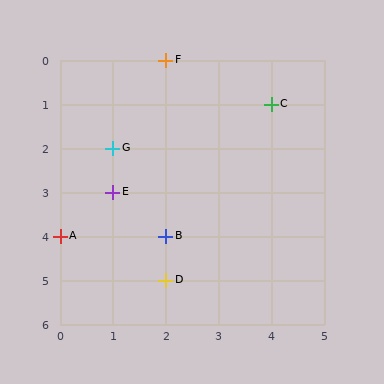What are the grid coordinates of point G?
Point G is at grid coordinates (1, 2).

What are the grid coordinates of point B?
Point B is at grid coordinates (2, 4).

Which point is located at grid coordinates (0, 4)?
Point A is at (0, 4).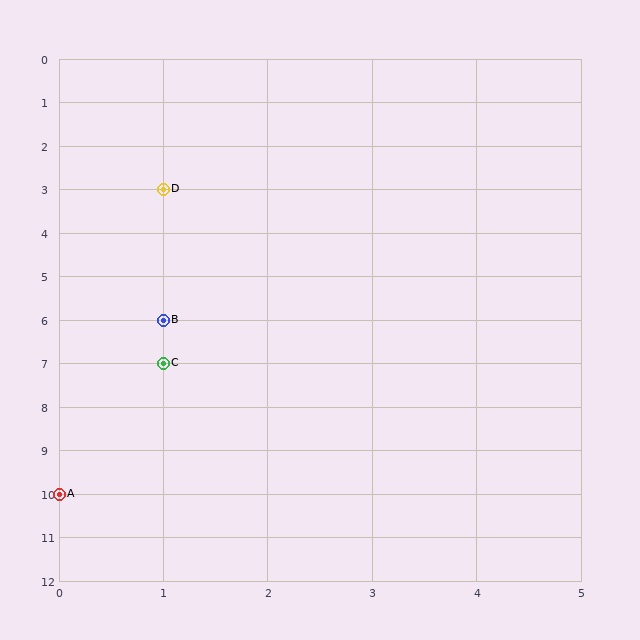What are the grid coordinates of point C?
Point C is at grid coordinates (1, 7).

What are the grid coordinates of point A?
Point A is at grid coordinates (0, 10).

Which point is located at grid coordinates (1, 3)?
Point D is at (1, 3).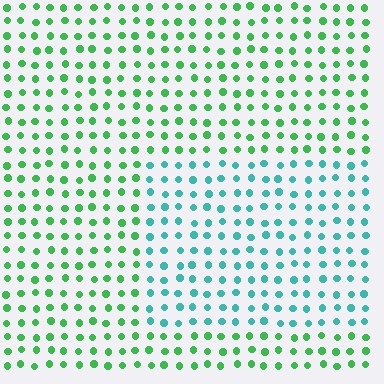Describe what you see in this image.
The image is filled with small green elements in a uniform arrangement. A rectangle-shaped region is visible where the elements are tinted to a slightly different hue, forming a subtle color boundary.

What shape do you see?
I see a rectangle.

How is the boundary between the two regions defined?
The boundary is defined purely by a slight shift in hue (about 45 degrees). Spacing, size, and orientation are identical on both sides.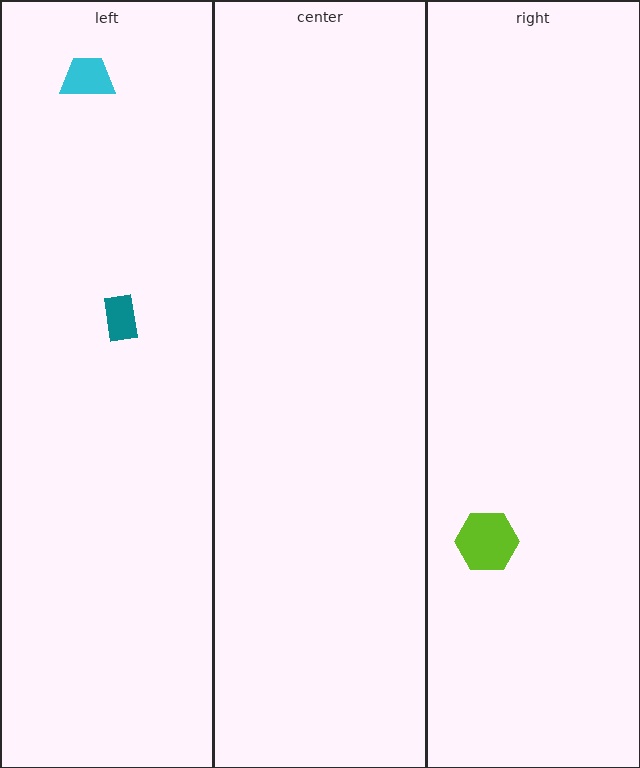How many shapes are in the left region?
2.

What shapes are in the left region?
The teal rectangle, the cyan trapezoid.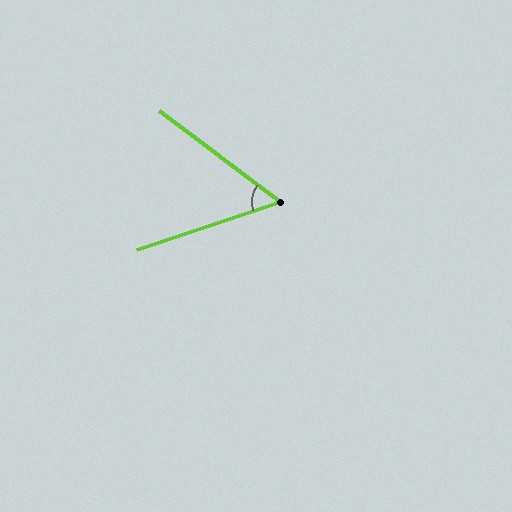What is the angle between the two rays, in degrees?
Approximately 56 degrees.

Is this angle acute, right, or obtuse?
It is acute.